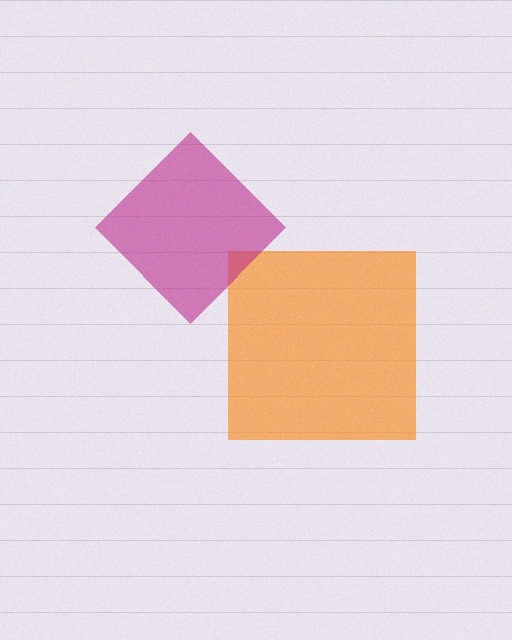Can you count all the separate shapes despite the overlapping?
Yes, there are 2 separate shapes.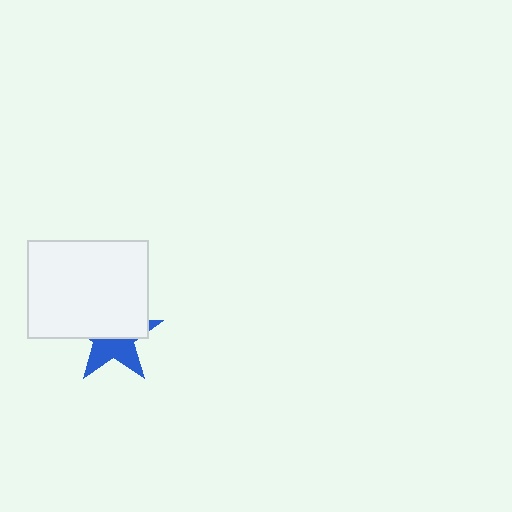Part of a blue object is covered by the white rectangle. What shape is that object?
It is a star.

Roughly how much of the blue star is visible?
A small part of it is visible (roughly 44%).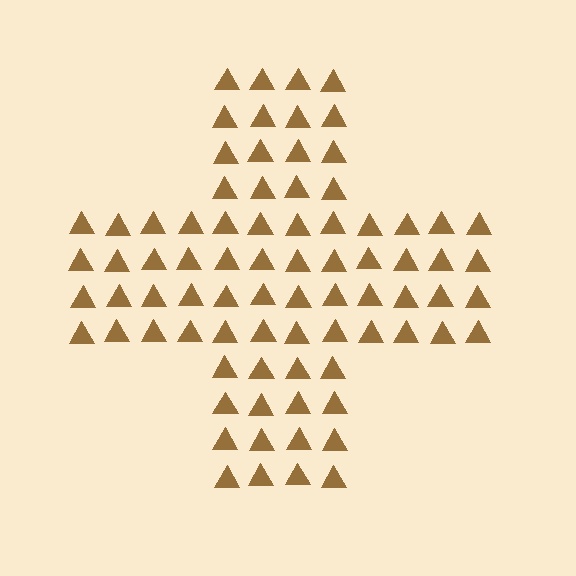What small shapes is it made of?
It is made of small triangles.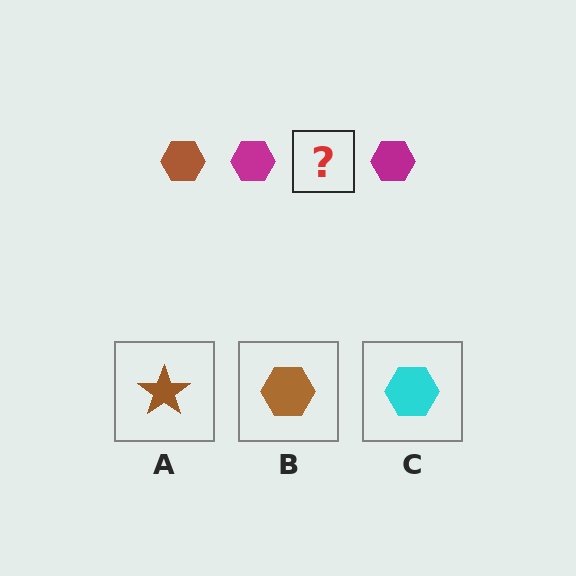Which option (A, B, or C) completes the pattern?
B.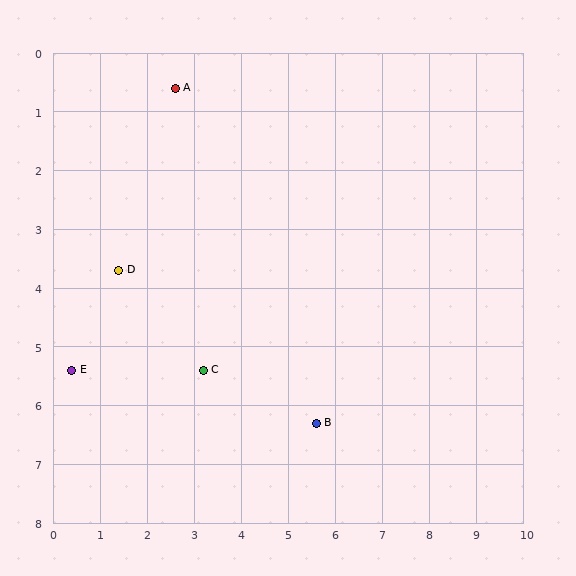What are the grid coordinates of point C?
Point C is at approximately (3.2, 5.4).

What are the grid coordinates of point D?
Point D is at approximately (1.4, 3.7).